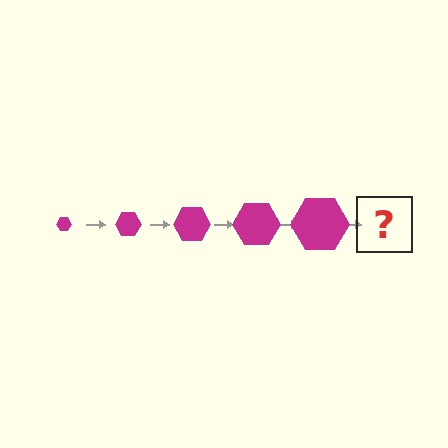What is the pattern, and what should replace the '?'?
The pattern is that the hexagon gets progressively larger each step. The '?' should be a magenta hexagon, larger than the previous one.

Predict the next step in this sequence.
The next step is a magenta hexagon, larger than the previous one.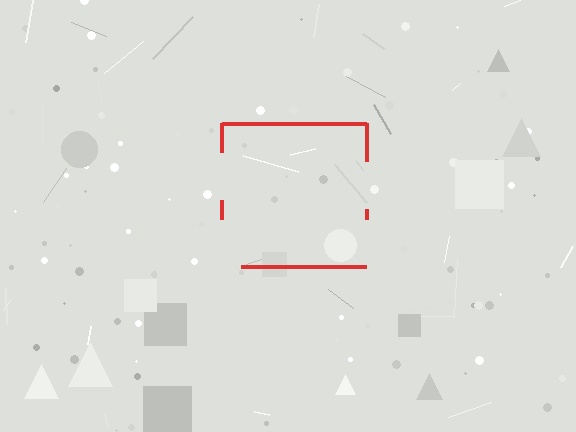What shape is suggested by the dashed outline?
The dashed outline suggests a square.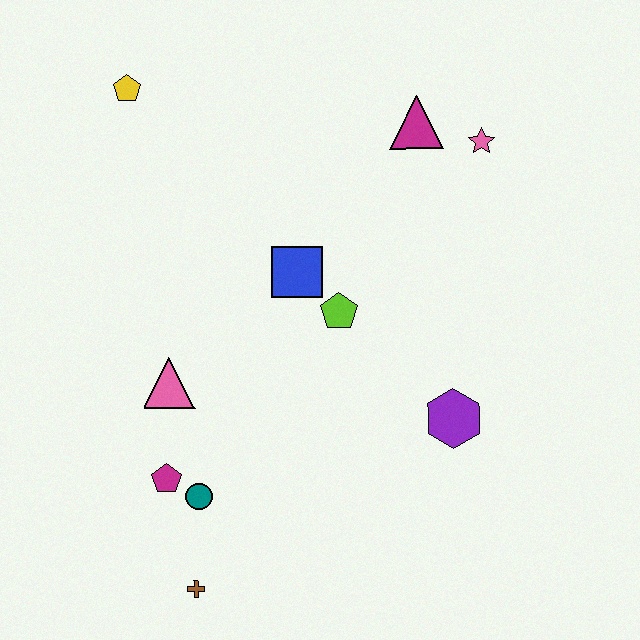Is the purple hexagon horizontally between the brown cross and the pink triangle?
No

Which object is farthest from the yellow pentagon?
The brown cross is farthest from the yellow pentagon.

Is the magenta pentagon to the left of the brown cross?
Yes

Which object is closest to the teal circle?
The magenta pentagon is closest to the teal circle.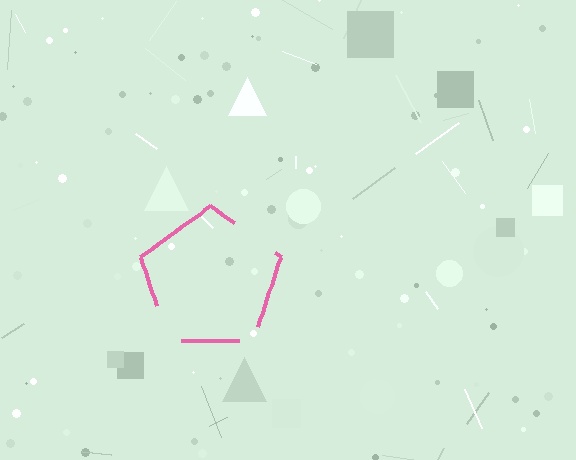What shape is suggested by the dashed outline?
The dashed outline suggests a pentagon.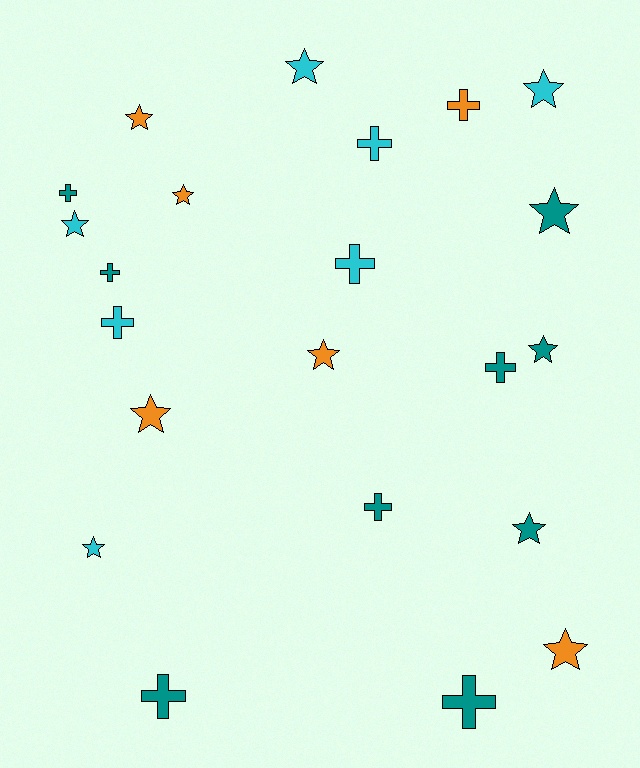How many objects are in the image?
There are 22 objects.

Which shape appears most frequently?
Star, with 12 objects.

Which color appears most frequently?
Teal, with 9 objects.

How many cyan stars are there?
There are 4 cyan stars.